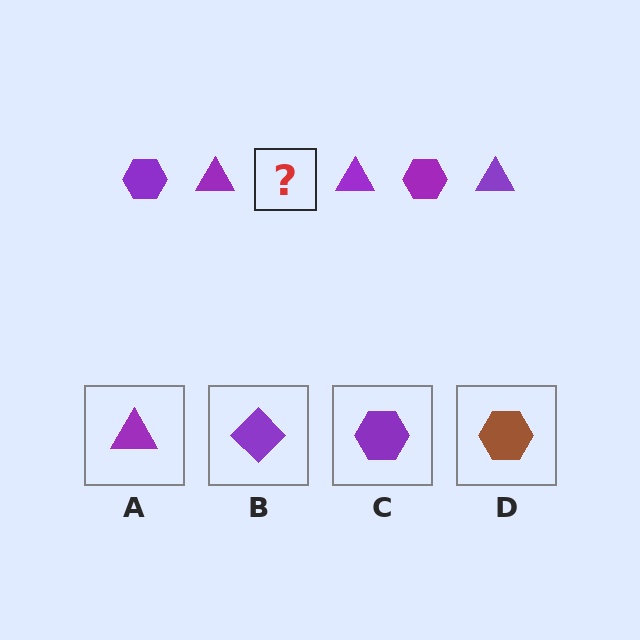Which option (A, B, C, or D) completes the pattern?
C.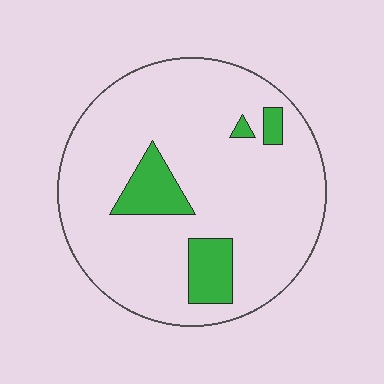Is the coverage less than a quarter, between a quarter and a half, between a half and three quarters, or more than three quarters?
Less than a quarter.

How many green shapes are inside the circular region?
4.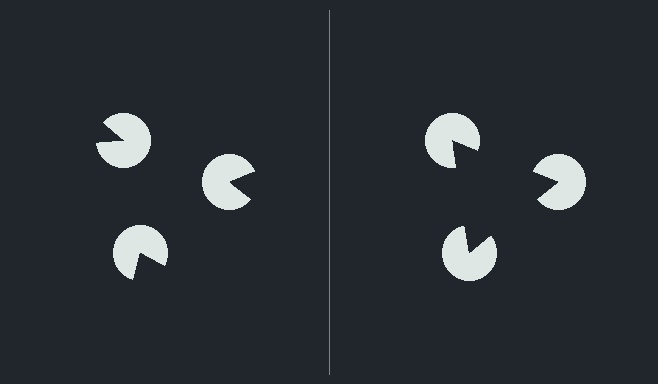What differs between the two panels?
The pac-man discs are positioned identically on both sides; only the wedge orientations differ. On the right they align to a triangle; on the left they are misaligned.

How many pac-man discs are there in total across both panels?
6 — 3 on each side.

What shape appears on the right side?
An illusory triangle.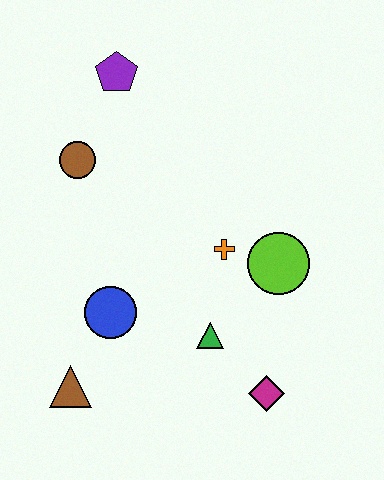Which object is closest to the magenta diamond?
The green triangle is closest to the magenta diamond.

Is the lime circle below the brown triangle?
No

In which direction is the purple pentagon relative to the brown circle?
The purple pentagon is above the brown circle.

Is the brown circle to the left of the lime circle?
Yes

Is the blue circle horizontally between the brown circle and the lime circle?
Yes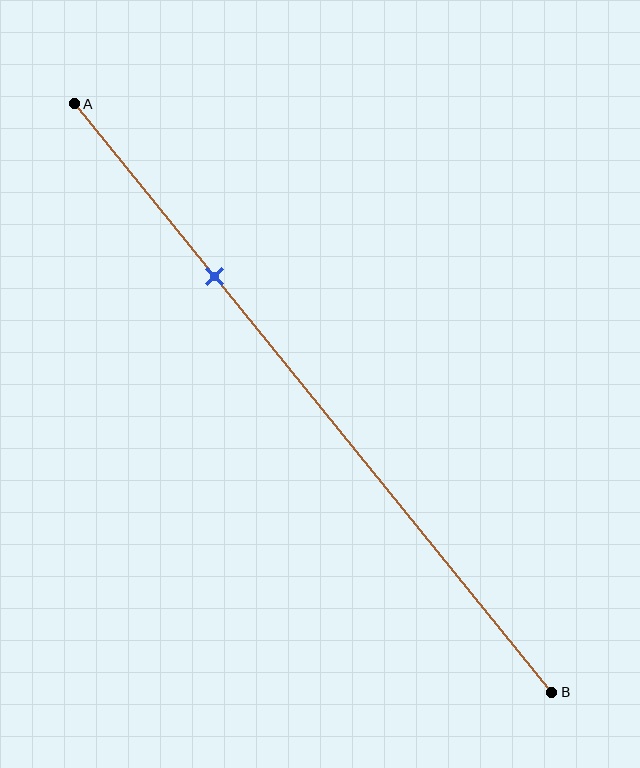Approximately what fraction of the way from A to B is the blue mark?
The blue mark is approximately 30% of the way from A to B.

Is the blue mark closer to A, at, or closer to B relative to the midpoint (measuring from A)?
The blue mark is closer to point A than the midpoint of segment AB.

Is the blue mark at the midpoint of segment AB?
No, the mark is at about 30% from A, not at the 50% midpoint.